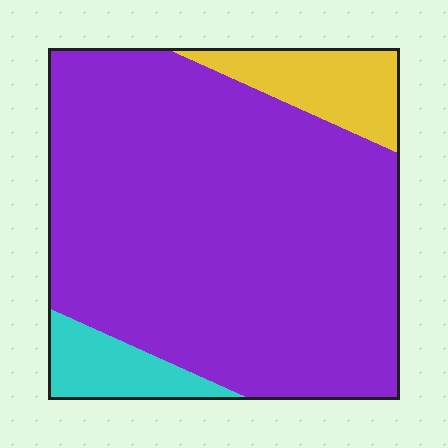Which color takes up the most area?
Purple, at roughly 80%.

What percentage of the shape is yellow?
Yellow takes up less than a sixth of the shape.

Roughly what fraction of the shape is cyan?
Cyan takes up about one tenth (1/10) of the shape.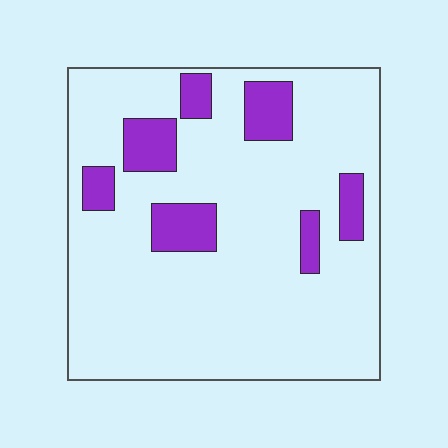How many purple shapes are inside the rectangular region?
7.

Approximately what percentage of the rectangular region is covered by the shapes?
Approximately 15%.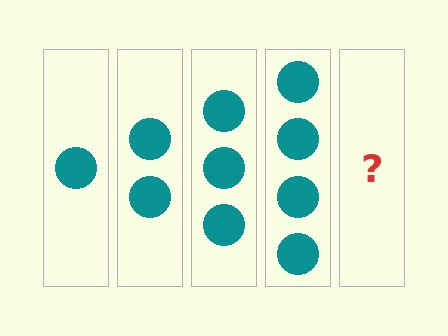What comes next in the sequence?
The next element should be 5 circles.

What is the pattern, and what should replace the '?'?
The pattern is that each step adds one more circle. The '?' should be 5 circles.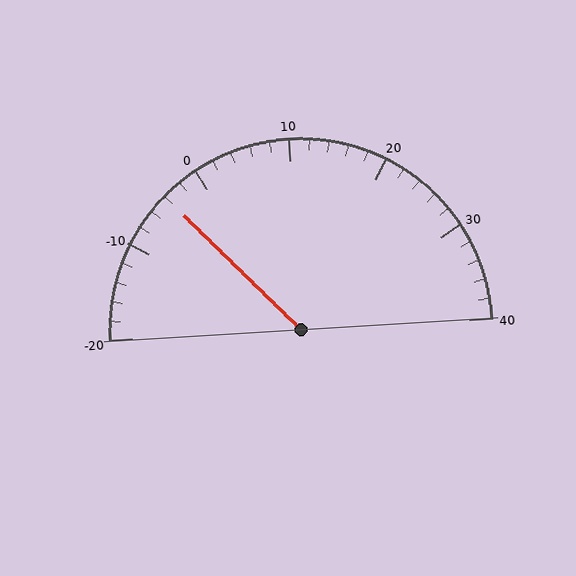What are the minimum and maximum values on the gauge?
The gauge ranges from -20 to 40.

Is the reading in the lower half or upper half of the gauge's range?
The reading is in the lower half of the range (-20 to 40).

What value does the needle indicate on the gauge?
The needle indicates approximately -4.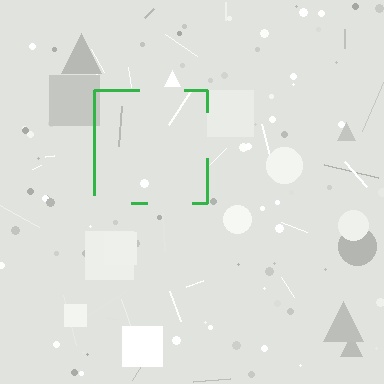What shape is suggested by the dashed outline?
The dashed outline suggests a square.